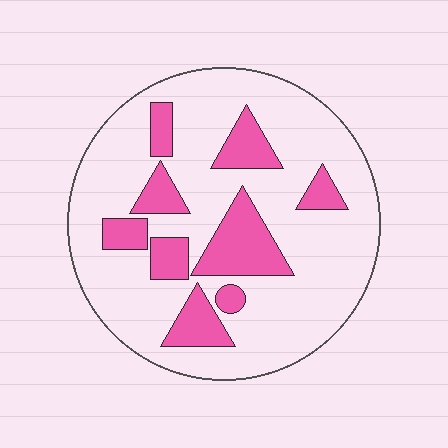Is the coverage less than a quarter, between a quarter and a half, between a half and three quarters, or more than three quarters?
Less than a quarter.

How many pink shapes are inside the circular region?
9.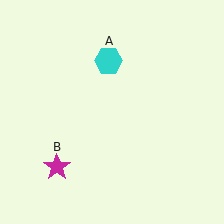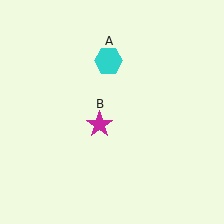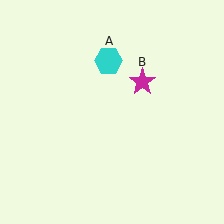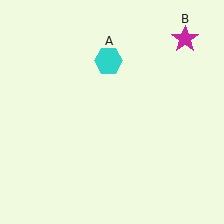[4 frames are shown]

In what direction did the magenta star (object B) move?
The magenta star (object B) moved up and to the right.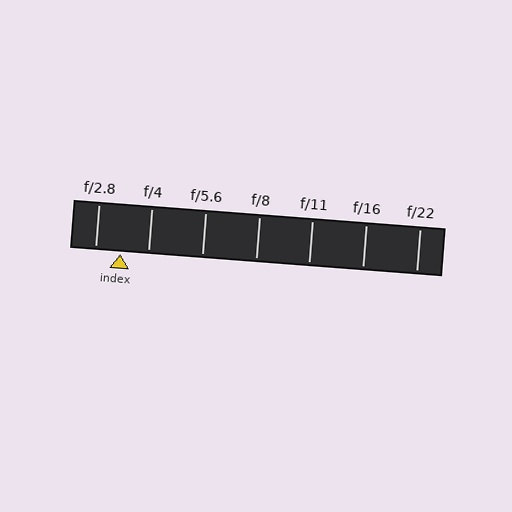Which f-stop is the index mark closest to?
The index mark is closest to f/2.8.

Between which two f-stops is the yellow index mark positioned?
The index mark is between f/2.8 and f/4.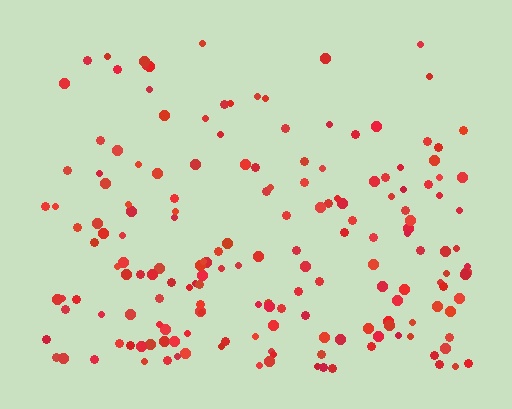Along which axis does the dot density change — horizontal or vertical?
Vertical.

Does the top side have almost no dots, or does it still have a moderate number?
Still a moderate number, just noticeably fewer than the bottom.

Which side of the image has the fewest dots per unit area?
The top.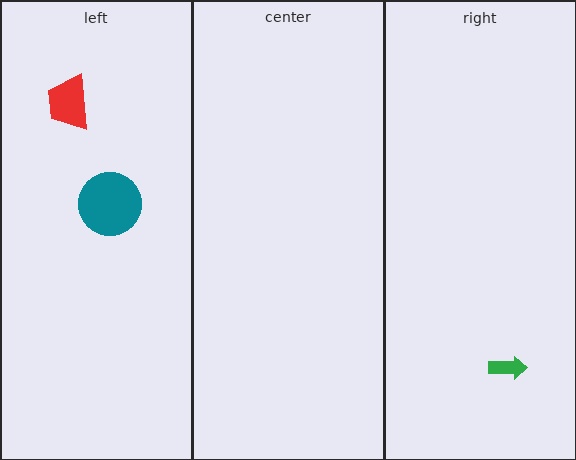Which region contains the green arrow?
The right region.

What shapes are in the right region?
The green arrow.